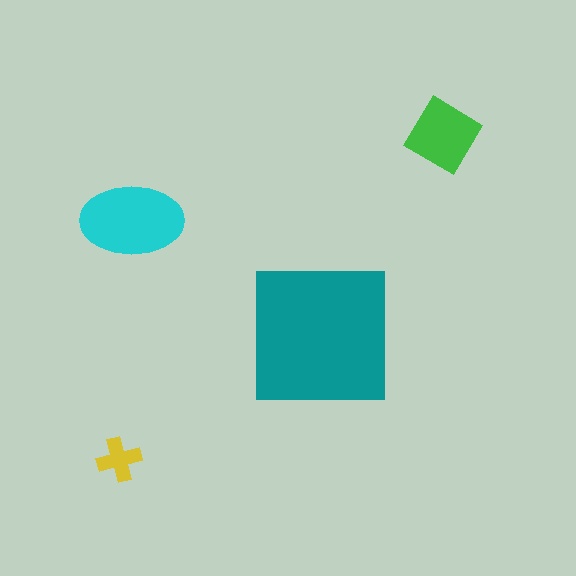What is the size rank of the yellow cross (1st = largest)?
4th.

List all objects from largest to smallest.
The teal square, the cyan ellipse, the green diamond, the yellow cross.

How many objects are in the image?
There are 4 objects in the image.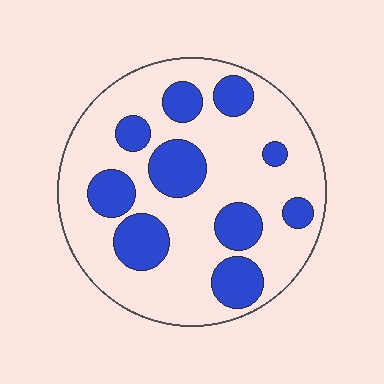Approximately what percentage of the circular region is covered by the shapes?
Approximately 30%.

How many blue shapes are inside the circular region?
10.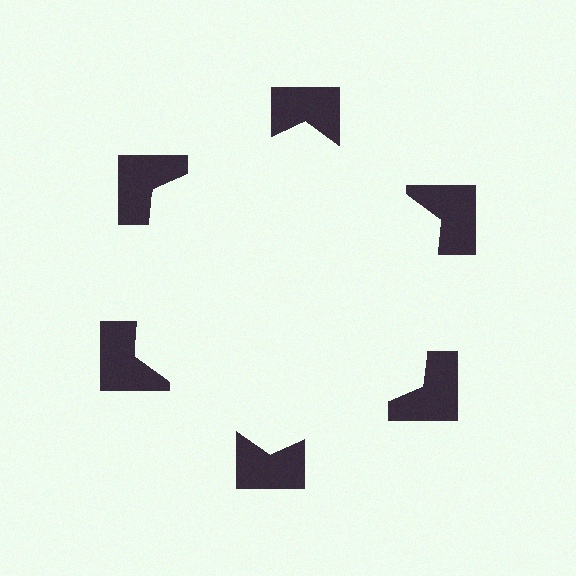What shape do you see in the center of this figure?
An illusory hexagon — its edges are inferred from the aligned wedge cuts in the notched squares, not physically drawn.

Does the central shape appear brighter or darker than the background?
It typically appears slightly brighter than the background, even though no actual brightness change is drawn.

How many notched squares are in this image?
There are 6 — one at each vertex of the illusory hexagon.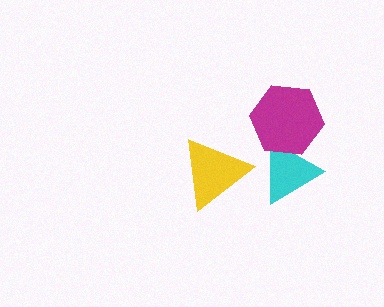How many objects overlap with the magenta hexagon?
1 object overlaps with the magenta hexagon.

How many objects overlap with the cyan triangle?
1 object overlaps with the cyan triangle.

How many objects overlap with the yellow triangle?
0 objects overlap with the yellow triangle.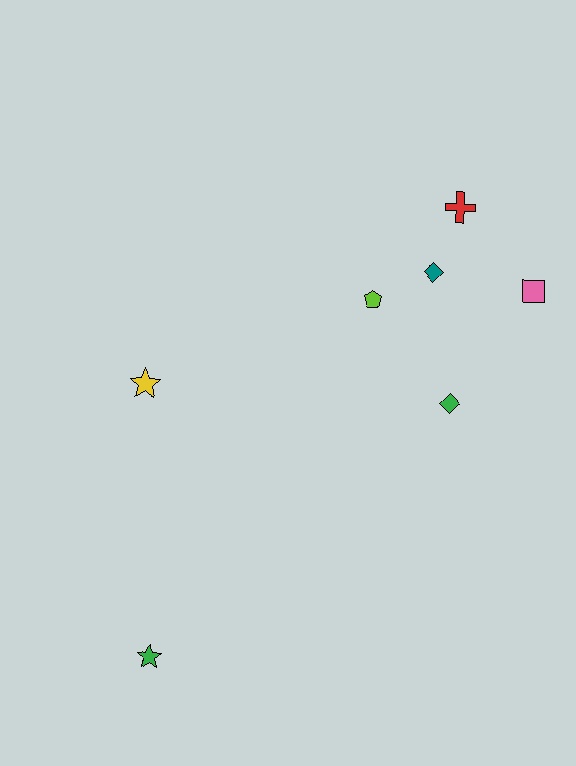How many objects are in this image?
There are 7 objects.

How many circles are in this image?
There are no circles.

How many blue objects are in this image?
There are no blue objects.